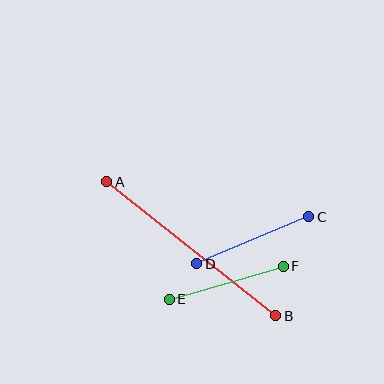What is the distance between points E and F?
The distance is approximately 119 pixels.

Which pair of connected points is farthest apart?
Points A and B are farthest apart.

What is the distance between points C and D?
The distance is approximately 122 pixels.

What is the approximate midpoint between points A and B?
The midpoint is at approximately (191, 249) pixels.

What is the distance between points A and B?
The distance is approximately 216 pixels.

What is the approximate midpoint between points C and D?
The midpoint is at approximately (253, 240) pixels.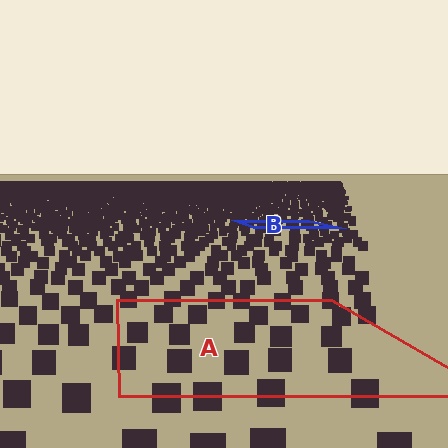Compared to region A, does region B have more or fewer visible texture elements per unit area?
Region B has more texture elements per unit area — they are packed more densely because it is farther away.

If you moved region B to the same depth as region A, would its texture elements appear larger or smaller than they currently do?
They would appear larger. At a closer depth, the same texture elements are projected at a bigger on-screen size.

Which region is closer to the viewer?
Region A is closer. The texture elements there are larger and more spread out.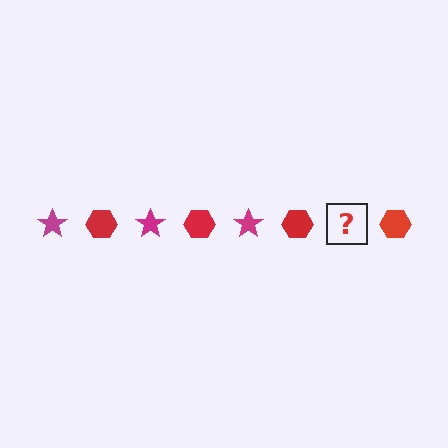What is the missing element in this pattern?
The missing element is a magenta star.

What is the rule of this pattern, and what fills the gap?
The rule is that the pattern alternates between magenta star and red hexagon. The gap should be filled with a magenta star.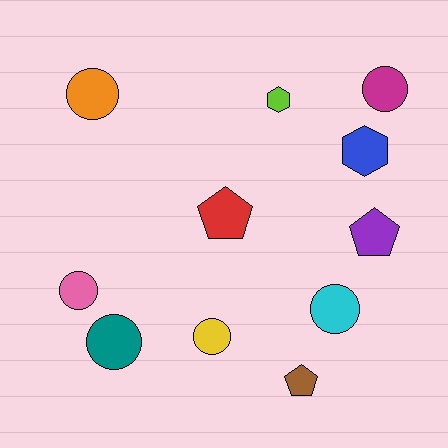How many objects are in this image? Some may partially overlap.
There are 11 objects.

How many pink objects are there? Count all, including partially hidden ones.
There is 1 pink object.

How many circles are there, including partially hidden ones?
There are 6 circles.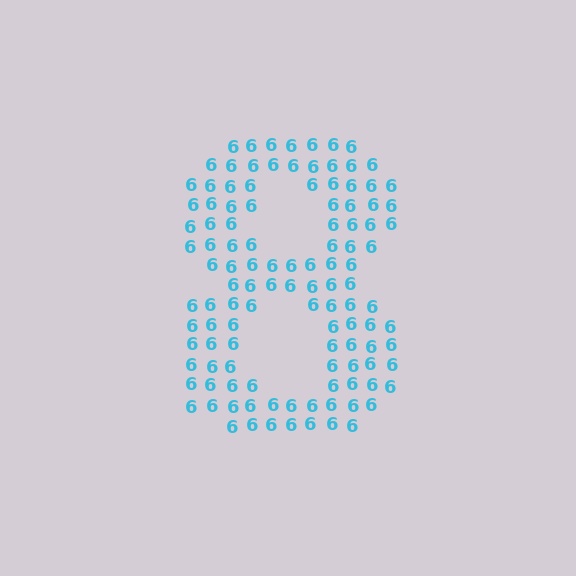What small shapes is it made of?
It is made of small digit 6's.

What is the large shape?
The large shape is the digit 8.